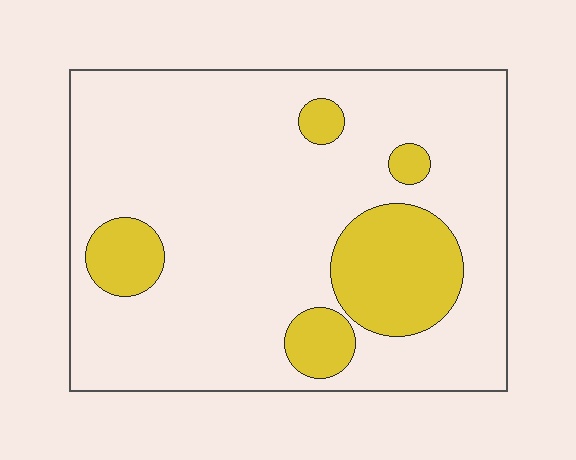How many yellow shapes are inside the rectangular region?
5.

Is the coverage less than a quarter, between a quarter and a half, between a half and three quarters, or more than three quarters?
Less than a quarter.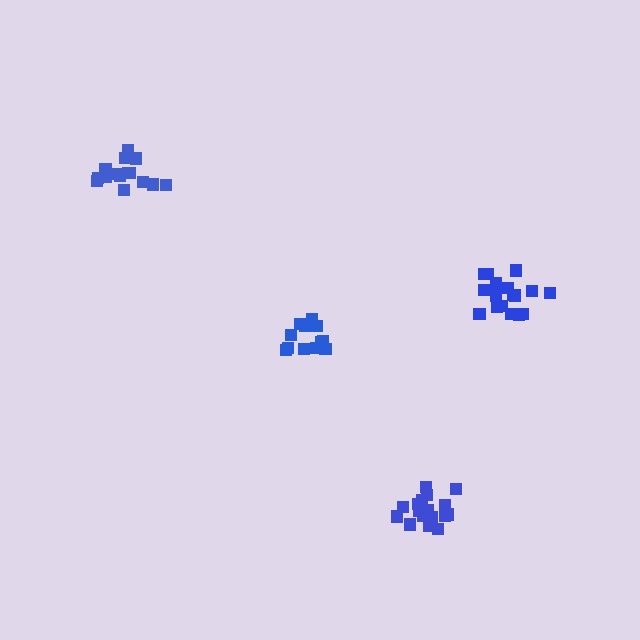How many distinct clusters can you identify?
There are 4 distinct clusters.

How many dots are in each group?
Group 1: 17 dots, Group 2: 18 dots, Group 3: 12 dots, Group 4: 15 dots (62 total).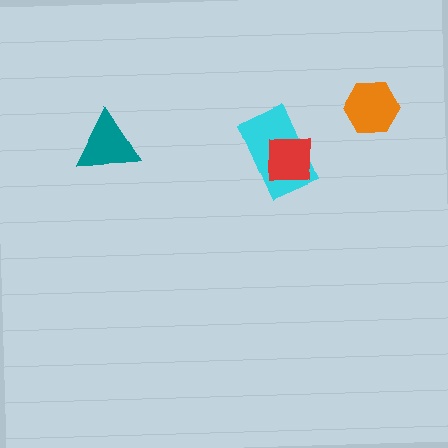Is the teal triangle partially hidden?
No, no other shape covers it.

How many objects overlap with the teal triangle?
0 objects overlap with the teal triangle.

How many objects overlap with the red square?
1 object overlaps with the red square.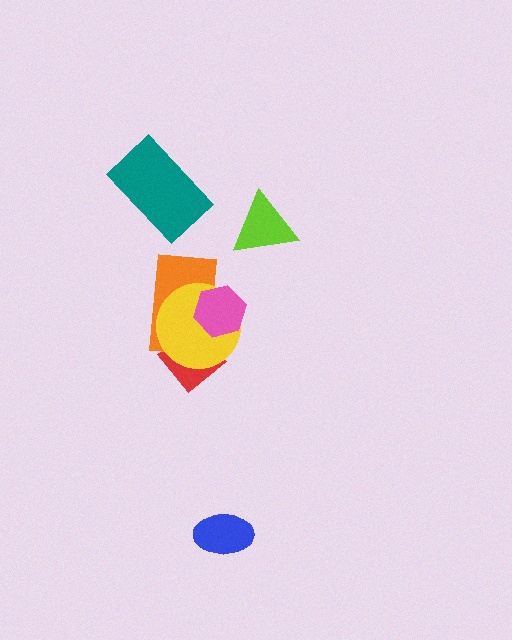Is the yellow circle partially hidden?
Yes, it is partially covered by another shape.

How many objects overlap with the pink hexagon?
3 objects overlap with the pink hexagon.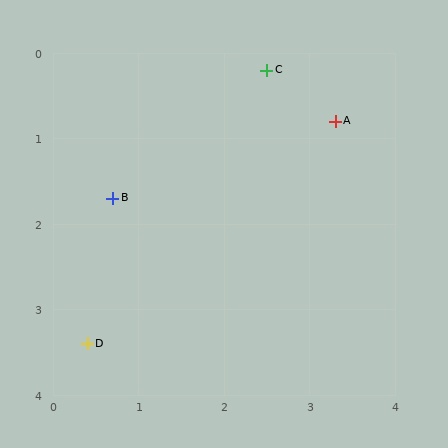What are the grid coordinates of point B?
Point B is at approximately (0.7, 1.7).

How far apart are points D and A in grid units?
Points D and A are about 3.9 grid units apart.